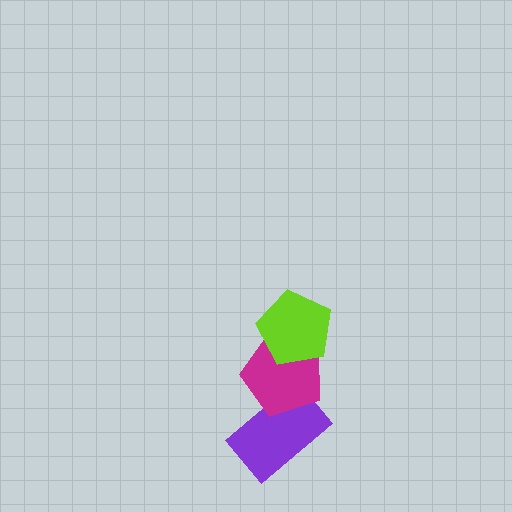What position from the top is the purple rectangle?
The purple rectangle is 3rd from the top.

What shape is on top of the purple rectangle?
The magenta pentagon is on top of the purple rectangle.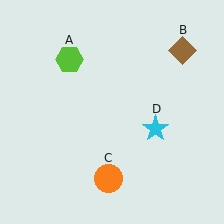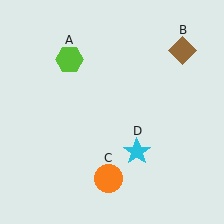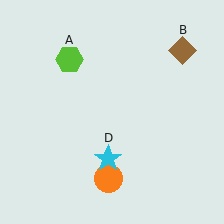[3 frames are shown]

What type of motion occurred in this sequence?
The cyan star (object D) rotated clockwise around the center of the scene.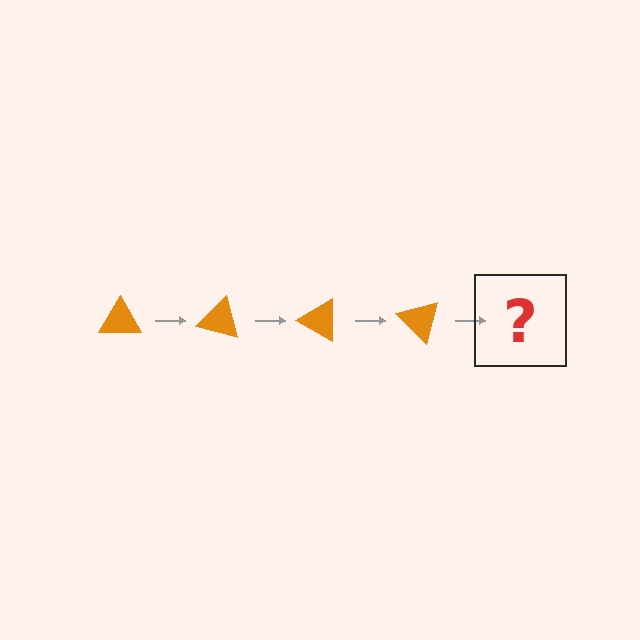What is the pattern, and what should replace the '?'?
The pattern is that the triangle rotates 15 degrees each step. The '?' should be an orange triangle rotated 60 degrees.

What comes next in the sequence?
The next element should be an orange triangle rotated 60 degrees.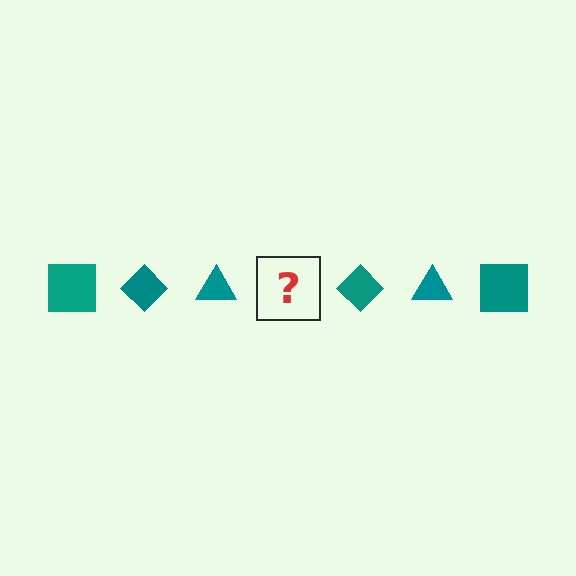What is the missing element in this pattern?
The missing element is a teal square.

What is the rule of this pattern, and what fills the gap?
The rule is that the pattern cycles through square, diamond, triangle shapes in teal. The gap should be filled with a teal square.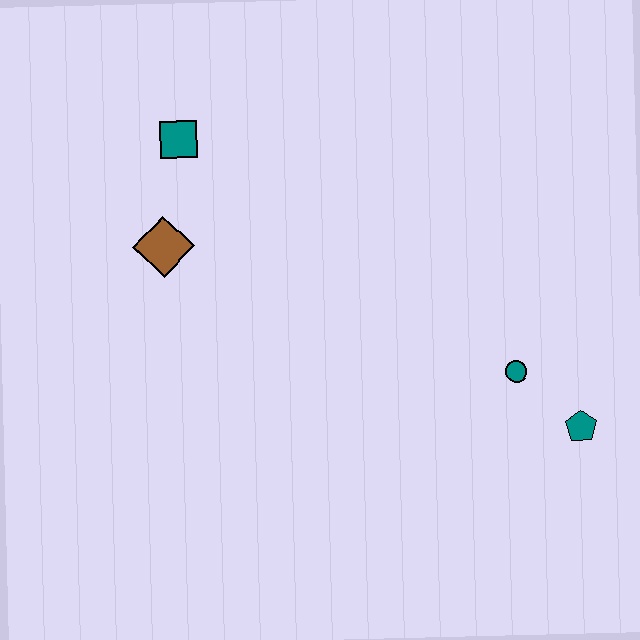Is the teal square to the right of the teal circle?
No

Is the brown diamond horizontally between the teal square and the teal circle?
No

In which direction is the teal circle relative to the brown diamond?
The teal circle is to the right of the brown diamond.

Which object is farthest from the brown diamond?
The teal pentagon is farthest from the brown diamond.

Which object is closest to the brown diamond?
The teal square is closest to the brown diamond.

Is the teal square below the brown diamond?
No